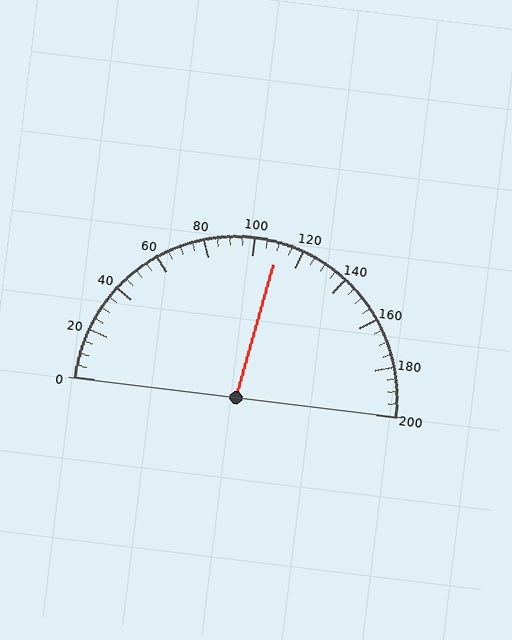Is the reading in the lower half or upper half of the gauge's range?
The reading is in the upper half of the range (0 to 200).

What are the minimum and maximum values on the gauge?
The gauge ranges from 0 to 200.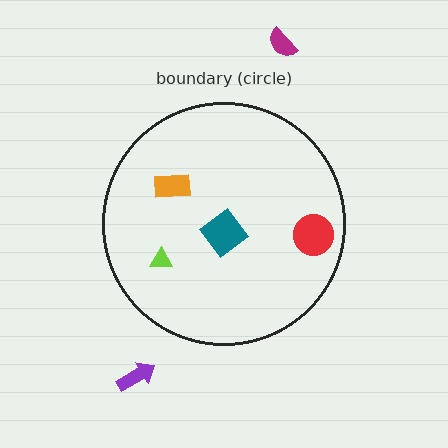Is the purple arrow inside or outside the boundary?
Outside.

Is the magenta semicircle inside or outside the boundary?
Outside.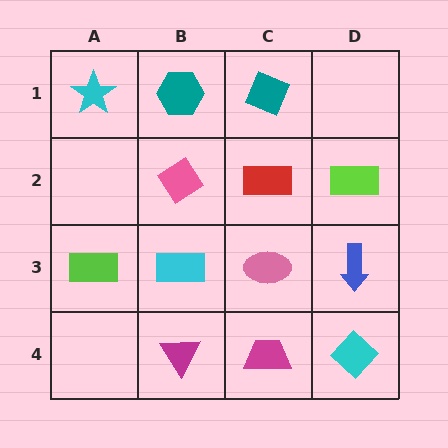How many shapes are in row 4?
3 shapes.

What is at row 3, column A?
A lime rectangle.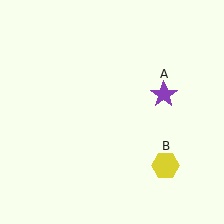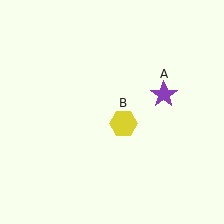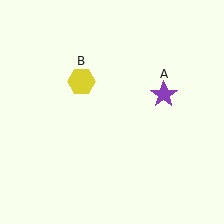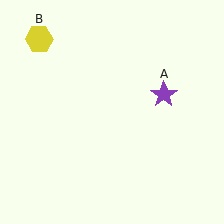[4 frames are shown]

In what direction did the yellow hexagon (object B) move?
The yellow hexagon (object B) moved up and to the left.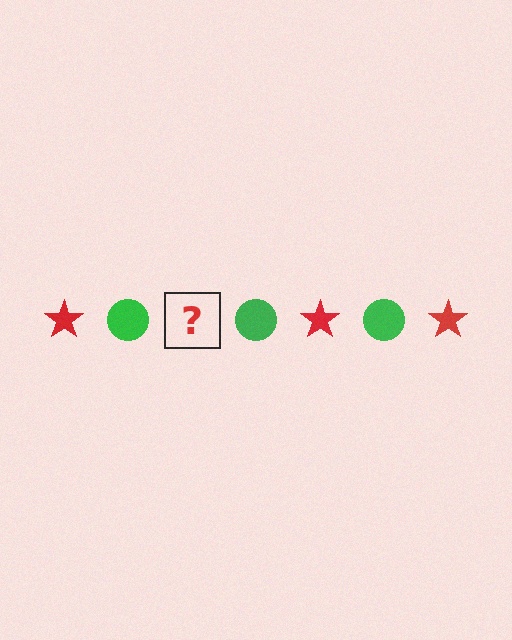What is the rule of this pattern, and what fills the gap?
The rule is that the pattern alternates between red star and green circle. The gap should be filled with a red star.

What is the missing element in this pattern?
The missing element is a red star.